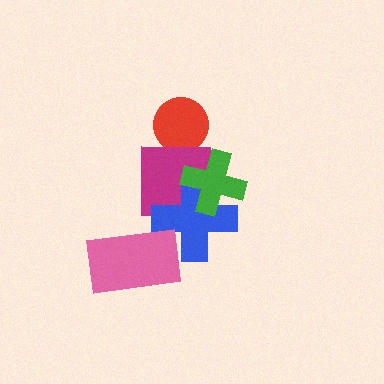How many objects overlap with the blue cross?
3 objects overlap with the blue cross.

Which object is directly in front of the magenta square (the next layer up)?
The blue cross is directly in front of the magenta square.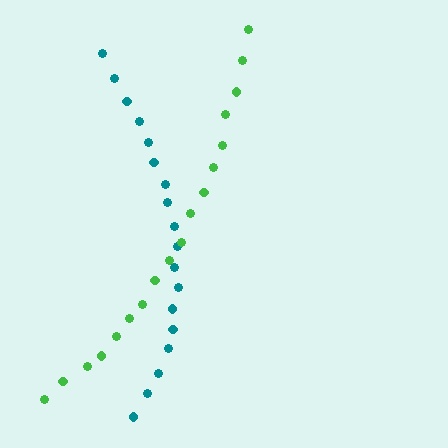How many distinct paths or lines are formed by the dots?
There are 2 distinct paths.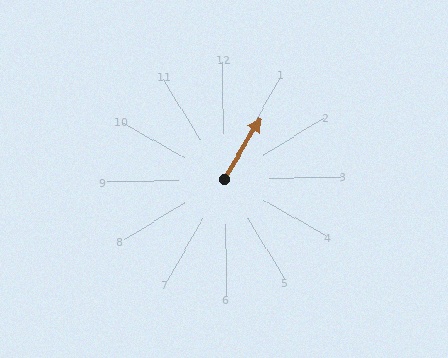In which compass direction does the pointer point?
Northeast.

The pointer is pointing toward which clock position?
Roughly 1 o'clock.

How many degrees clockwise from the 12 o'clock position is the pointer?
Approximately 32 degrees.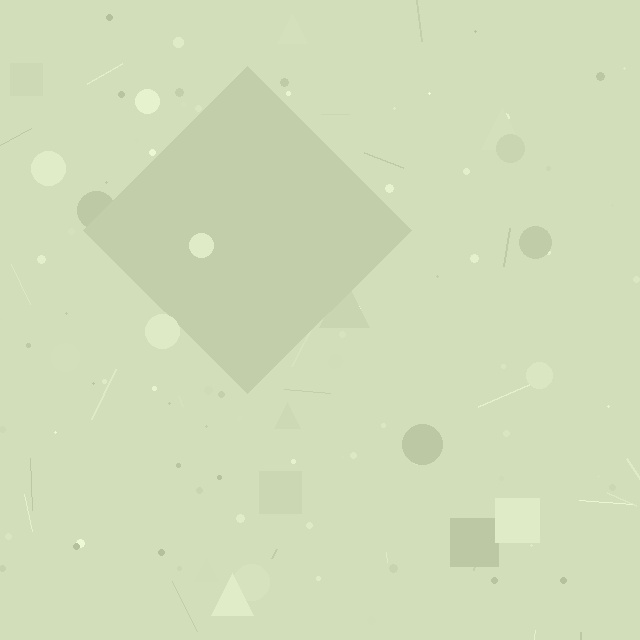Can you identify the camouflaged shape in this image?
The camouflaged shape is a diamond.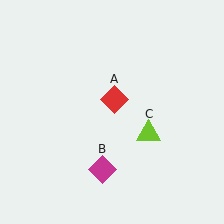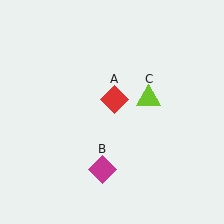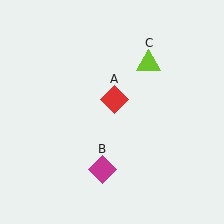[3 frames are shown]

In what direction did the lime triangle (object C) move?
The lime triangle (object C) moved up.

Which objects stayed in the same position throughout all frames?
Red diamond (object A) and magenta diamond (object B) remained stationary.